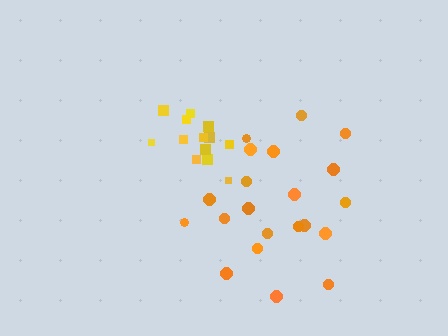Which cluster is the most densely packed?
Yellow.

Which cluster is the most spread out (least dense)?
Orange.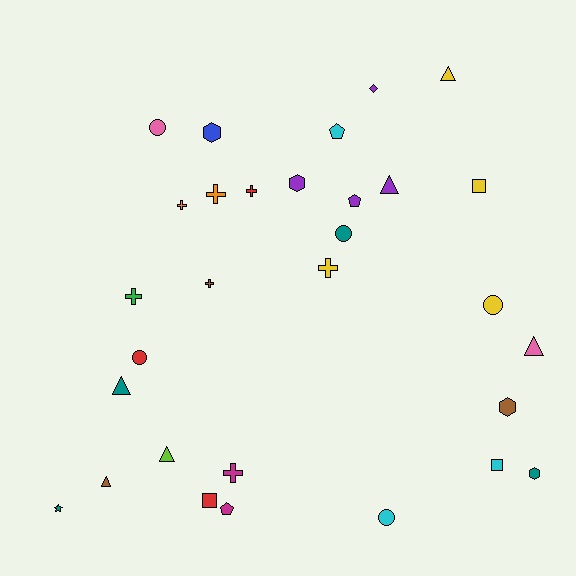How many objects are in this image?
There are 30 objects.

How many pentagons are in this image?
There are 3 pentagons.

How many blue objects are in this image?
There is 1 blue object.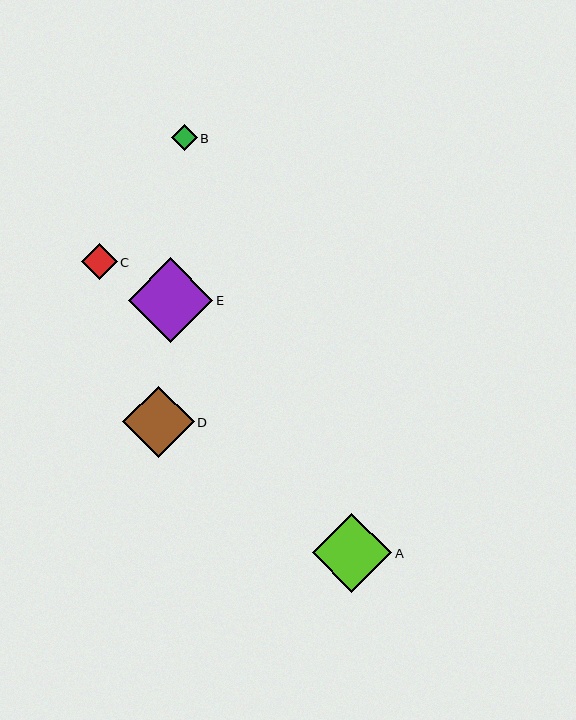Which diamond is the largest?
Diamond E is the largest with a size of approximately 85 pixels.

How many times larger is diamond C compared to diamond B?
Diamond C is approximately 1.4 times the size of diamond B.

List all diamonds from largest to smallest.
From largest to smallest: E, A, D, C, B.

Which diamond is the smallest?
Diamond B is the smallest with a size of approximately 26 pixels.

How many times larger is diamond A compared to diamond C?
Diamond A is approximately 2.2 times the size of diamond C.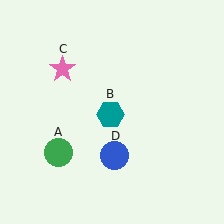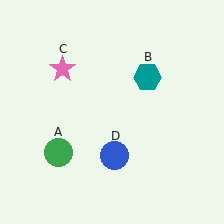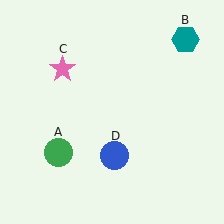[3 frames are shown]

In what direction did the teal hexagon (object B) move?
The teal hexagon (object B) moved up and to the right.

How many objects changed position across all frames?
1 object changed position: teal hexagon (object B).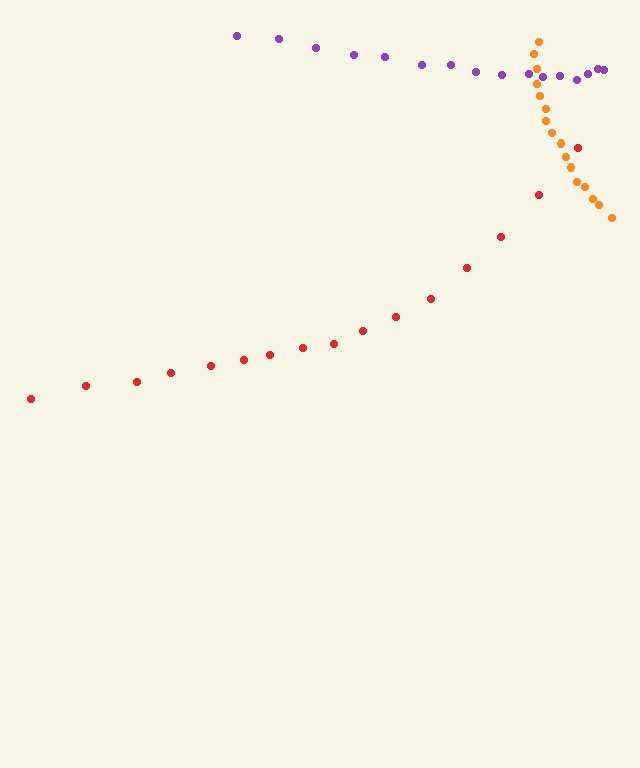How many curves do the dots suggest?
There are 3 distinct paths.